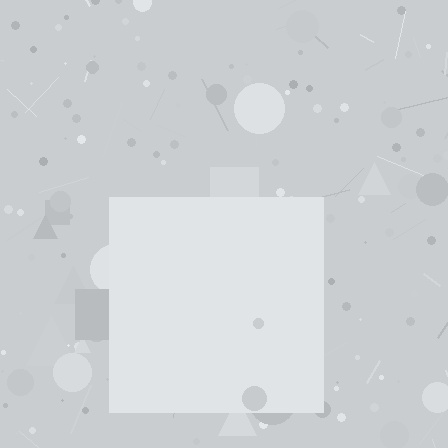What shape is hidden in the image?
A square is hidden in the image.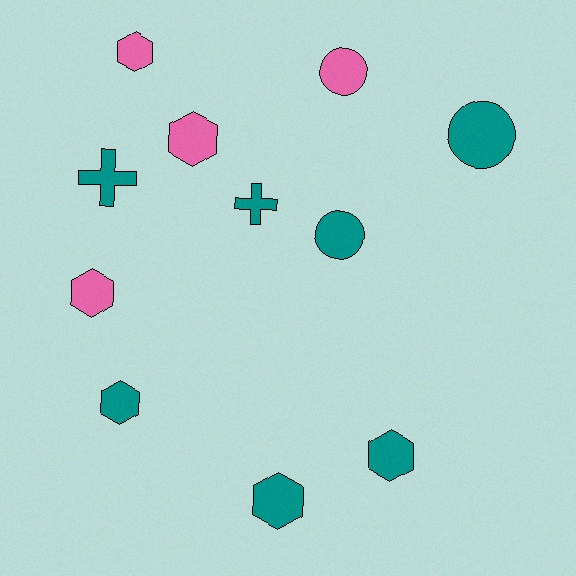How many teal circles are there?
There are 2 teal circles.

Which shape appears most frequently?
Hexagon, with 6 objects.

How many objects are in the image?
There are 11 objects.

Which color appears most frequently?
Teal, with 7 objects.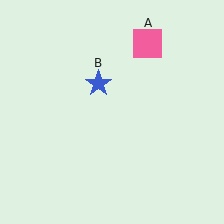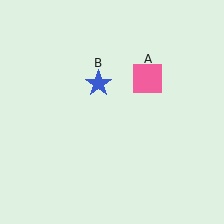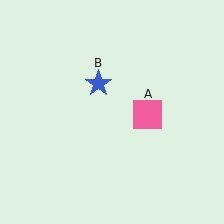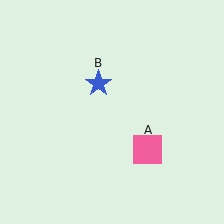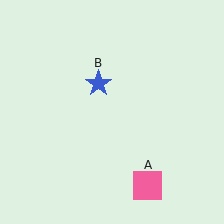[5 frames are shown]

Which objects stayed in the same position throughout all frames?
Blue star (object B) remained stationary.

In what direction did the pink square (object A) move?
The pink square (object A) moved down.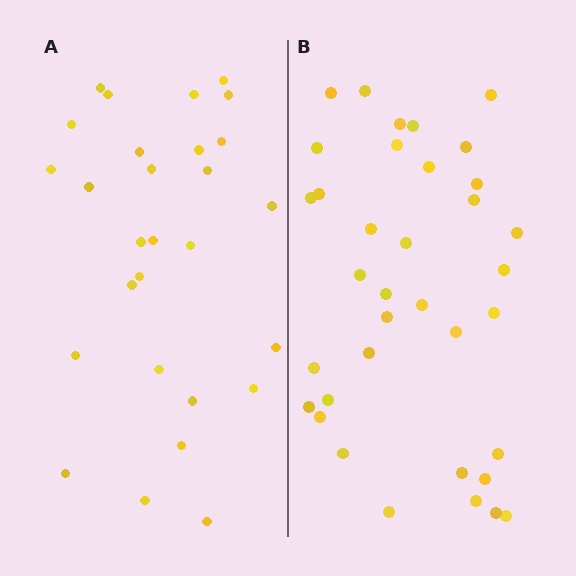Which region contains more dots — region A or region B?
Region B (the right region) has more dots.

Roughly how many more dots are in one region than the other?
Region B has roughly 8 or so more dots than region A.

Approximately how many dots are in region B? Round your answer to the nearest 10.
About 40 dots. (The exact count is 36, which rounds to 40.)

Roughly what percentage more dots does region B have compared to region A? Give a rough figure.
About 30% more.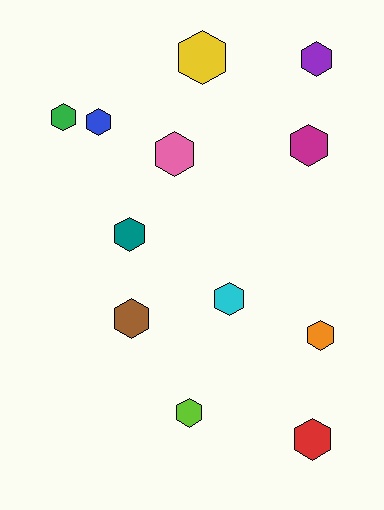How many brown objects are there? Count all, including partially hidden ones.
There is 1 brown object.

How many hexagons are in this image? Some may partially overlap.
There are 12 hexagons.